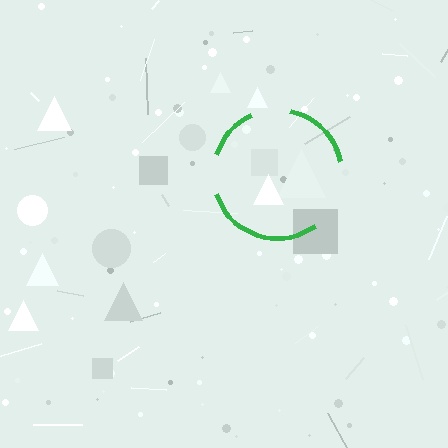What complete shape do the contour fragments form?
The contour fragments form a circle.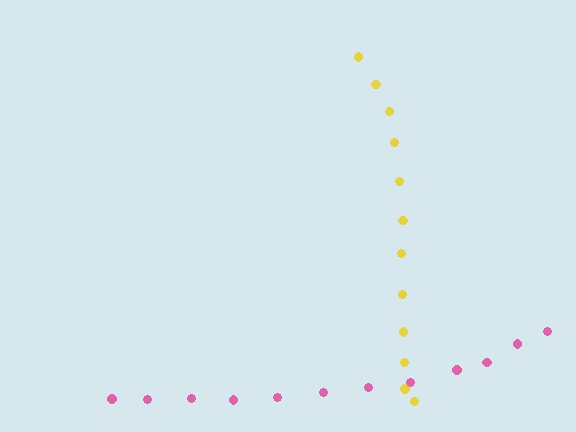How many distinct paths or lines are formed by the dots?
There are 2 distinct paths.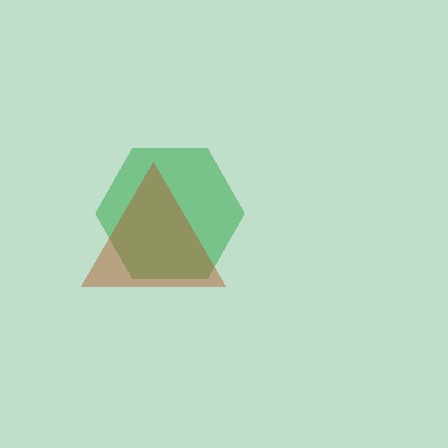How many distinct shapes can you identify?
There are 2 distinct shapes: a green hexagon, a brown triangle.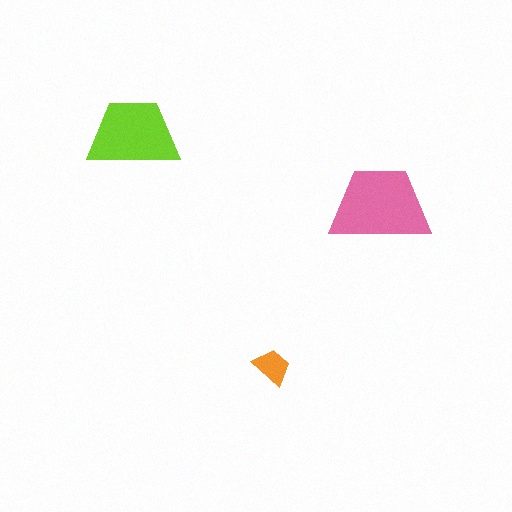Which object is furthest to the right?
The pink trapezoid is rightmost.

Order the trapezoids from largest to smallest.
the pink one, the lime one, the orange one.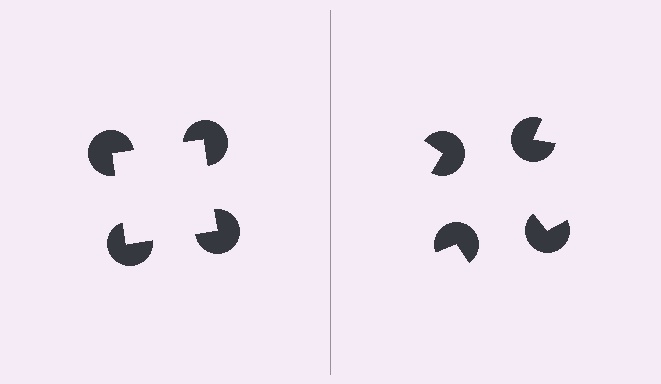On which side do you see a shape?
An illusory square appears on the left side. On the right side the wedge cuts are rotated, so no coherent shape forms.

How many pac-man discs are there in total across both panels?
8 — 4 on each side.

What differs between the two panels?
The pac-man discs are positioned identically on both sides; only the wedge orientations differ. On the left they align to a square; on the right they are misaligned.